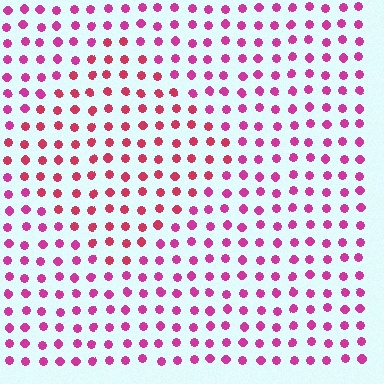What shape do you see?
I see a diamond.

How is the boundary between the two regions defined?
The boundary is defined purely by a slight shift in hue (about 26 degrees). Spacing, size, and orientation are identical on both sides.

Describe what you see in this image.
The image is filled with small magenta elements in a uniform arrangement. A diamond-shaped region is visible where the elements are tinted to a slightly different hue, forming a subtle color boundary.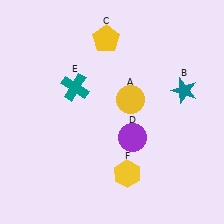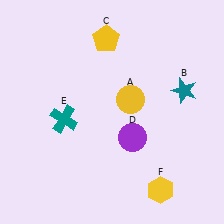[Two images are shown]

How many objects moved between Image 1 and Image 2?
2 objects moved between the two images.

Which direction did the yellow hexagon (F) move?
The yellow hexagon (F) moved right.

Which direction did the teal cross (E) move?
The teal cross (E) moved down.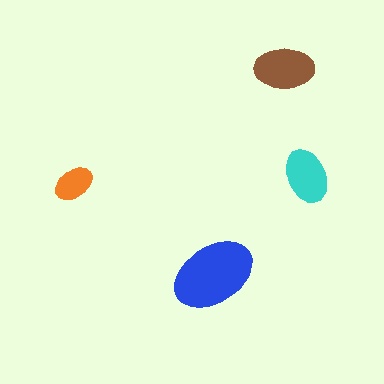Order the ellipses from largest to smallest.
the blue one, the brown one, the cyan one, the orange one.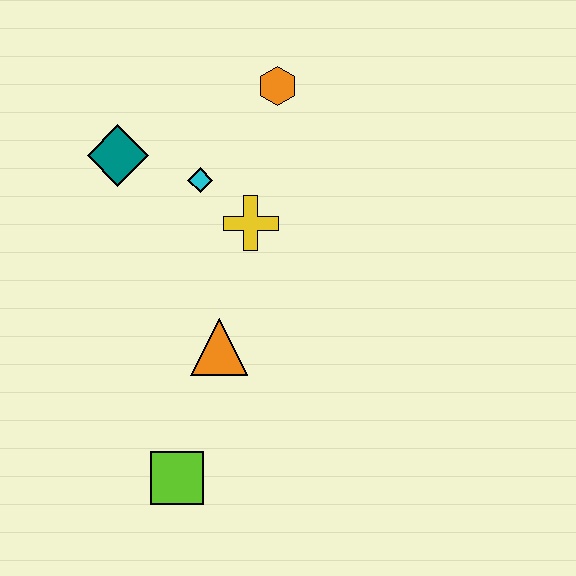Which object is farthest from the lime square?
The orange hexagon is farthest from the lime square.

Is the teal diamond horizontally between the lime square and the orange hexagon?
No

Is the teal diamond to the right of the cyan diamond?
No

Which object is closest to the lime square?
The orange triangle is closest to the lime square.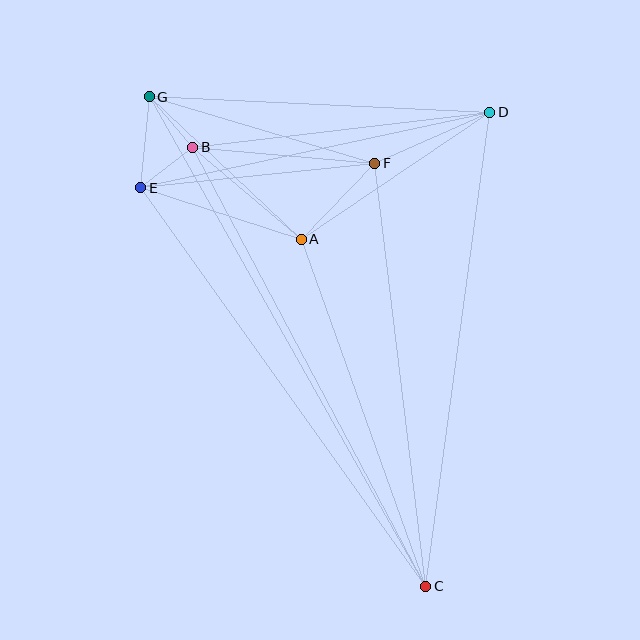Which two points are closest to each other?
Points B and E are closest to each other.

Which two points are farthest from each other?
Points C and G are farthest from each other.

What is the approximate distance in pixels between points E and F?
The distance between E and F is approximately 236 pixels.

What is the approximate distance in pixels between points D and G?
The distance between D and G is approximately 341 pixels.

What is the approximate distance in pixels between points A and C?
The distance between A and C is approximately 369 pixels.